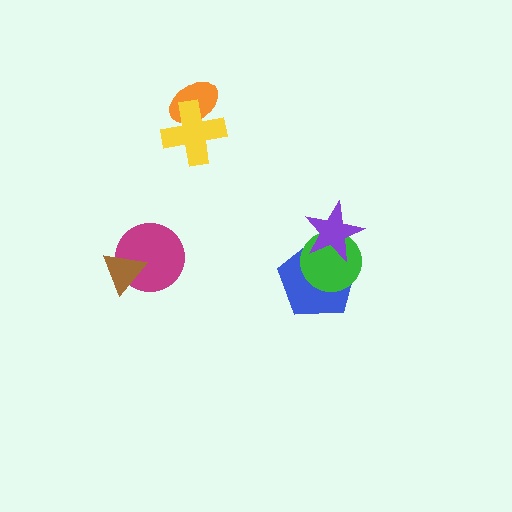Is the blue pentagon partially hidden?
Yes, it is partially covered by another shape.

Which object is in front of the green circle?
The purple star is in front of the green circle.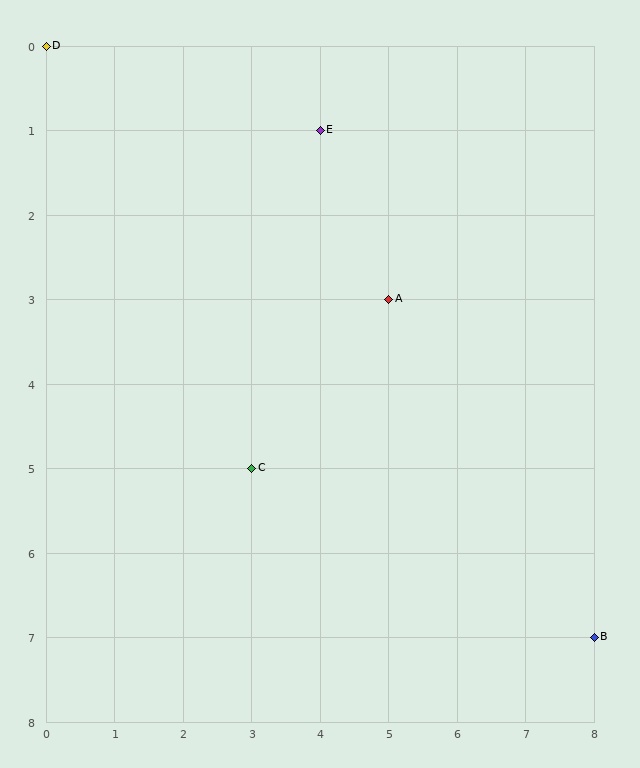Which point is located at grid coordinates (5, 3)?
Point A is at (5, 3).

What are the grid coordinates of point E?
Point E is at grid coordinates (4, 1).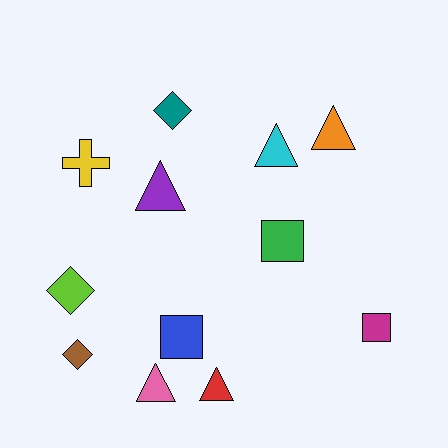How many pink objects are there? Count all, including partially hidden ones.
There is 1 pink object.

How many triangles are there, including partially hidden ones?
There are 5 triangles.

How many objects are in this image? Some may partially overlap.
There are 12 objects.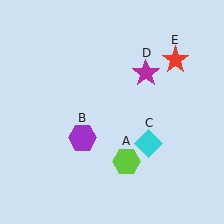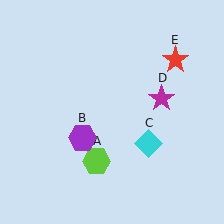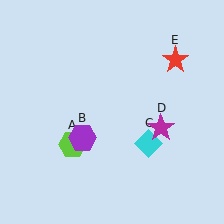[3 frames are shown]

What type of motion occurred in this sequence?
The lime hexagon (object A), magenta star (object D) rotated clockwise around the center of the scene.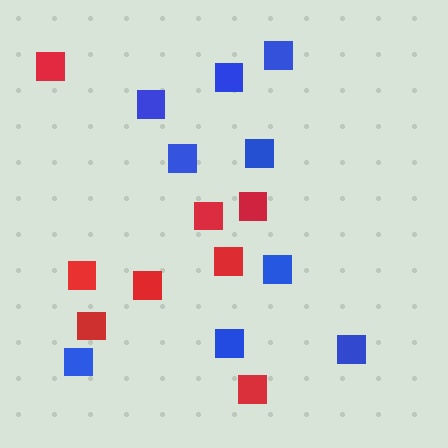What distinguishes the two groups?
There are 2 groups: one group of red squares (8) and one group of blue squares (9).